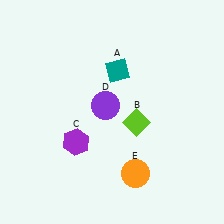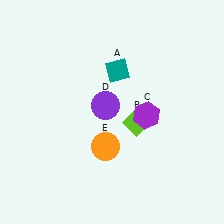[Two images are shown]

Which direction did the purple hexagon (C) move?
The purple hexagon (C) moved right.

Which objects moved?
The objects that moved are: the purple hexagon (C), the orange circle (E).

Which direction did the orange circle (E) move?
The orange circle (E) moved left.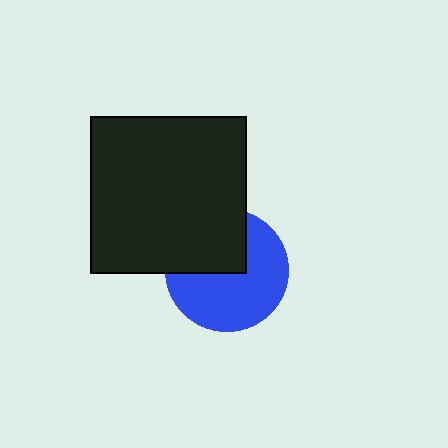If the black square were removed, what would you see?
You would see the complete blue circle.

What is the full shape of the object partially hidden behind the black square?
The partially hidden object is a blue circle.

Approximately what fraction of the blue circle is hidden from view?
Roughly 37% of the blue circle is hidden behind the black square.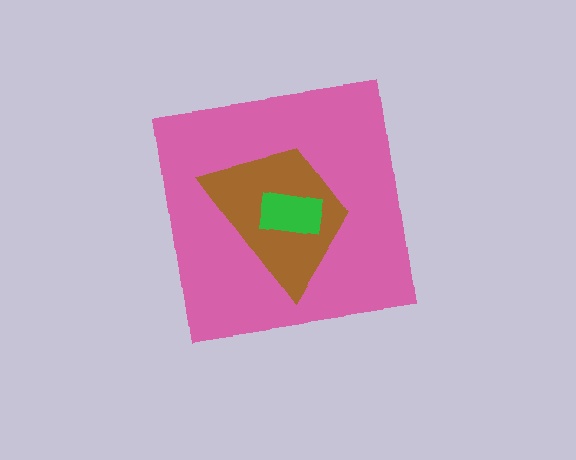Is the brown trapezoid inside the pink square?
Yes.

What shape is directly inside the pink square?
The brown trapezoid.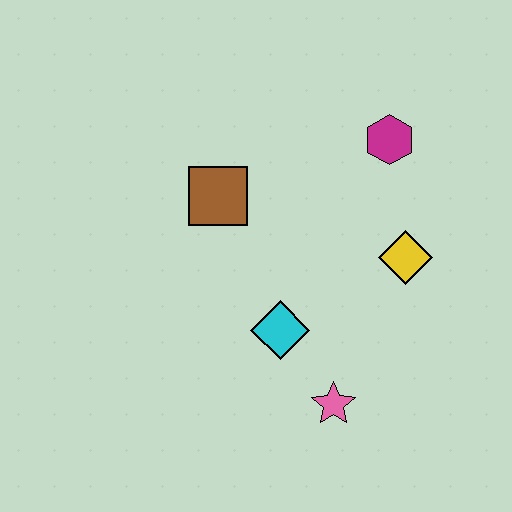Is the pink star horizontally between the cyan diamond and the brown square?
No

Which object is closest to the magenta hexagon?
The yellow diamond is closest to the magenta hexagon.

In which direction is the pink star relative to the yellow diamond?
The pink star is below the yellow diamond.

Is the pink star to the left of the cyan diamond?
No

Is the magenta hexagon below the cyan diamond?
No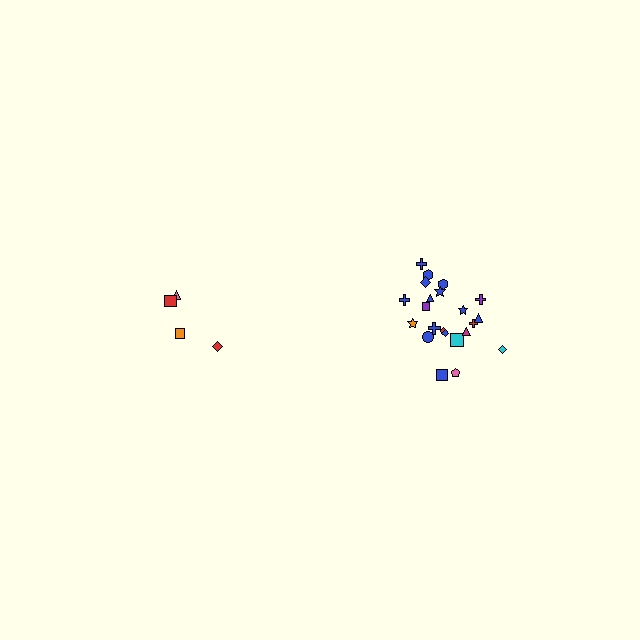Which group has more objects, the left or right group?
The right group.